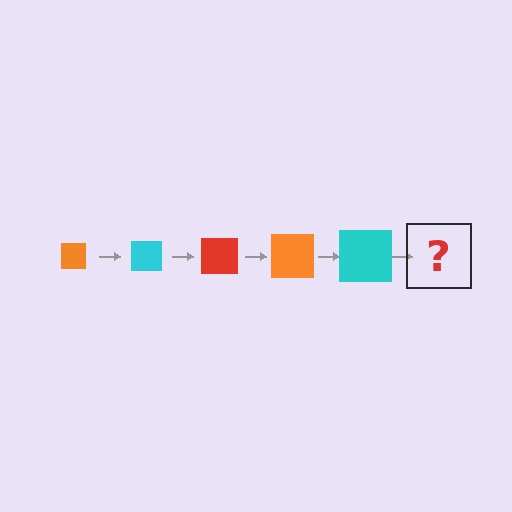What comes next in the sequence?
The next element should be a red square, larger than the previous one.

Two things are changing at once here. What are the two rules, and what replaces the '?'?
The two rules are that the square grows larger each step and the color cycles through orange, cyan, and red. The '?' should be a red square, larger than the previous one.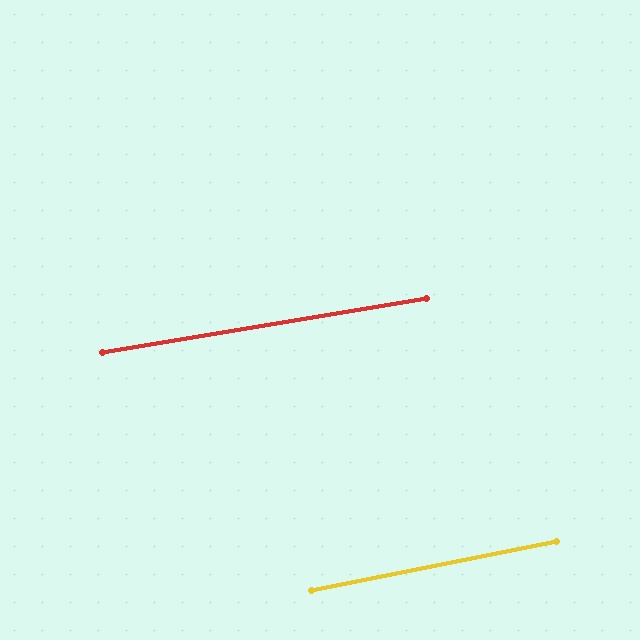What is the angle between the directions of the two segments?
Approximately 2 degrees.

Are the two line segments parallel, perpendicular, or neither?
Parallel — their directions differ by only 1.8°.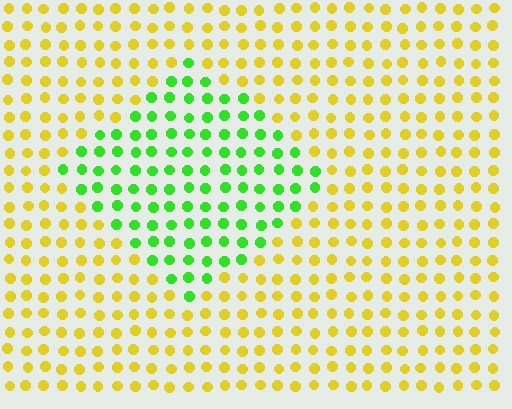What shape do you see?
I see a diamond.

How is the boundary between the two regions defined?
The boundary is defined purely by a slight shift in hue (about 63 degrees). Spacing, size, and orientation are identical on both sides.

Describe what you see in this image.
The image is filled with small yellow elements in a uniform arrangement. A diamond-shaped region is visible where the elements are tinted to a slightly different hue, forming a subtle color boundary.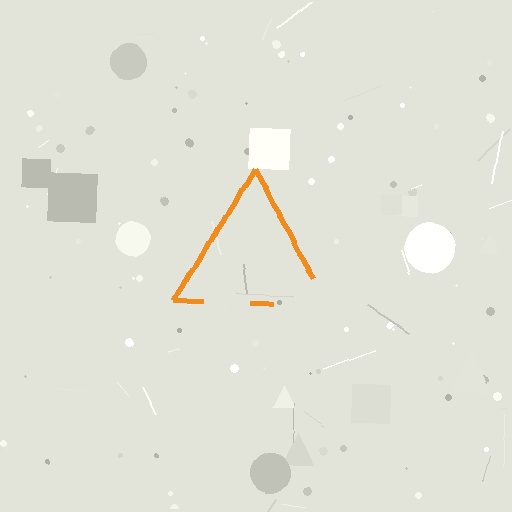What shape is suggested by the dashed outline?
The dashed outline suggests a triangle.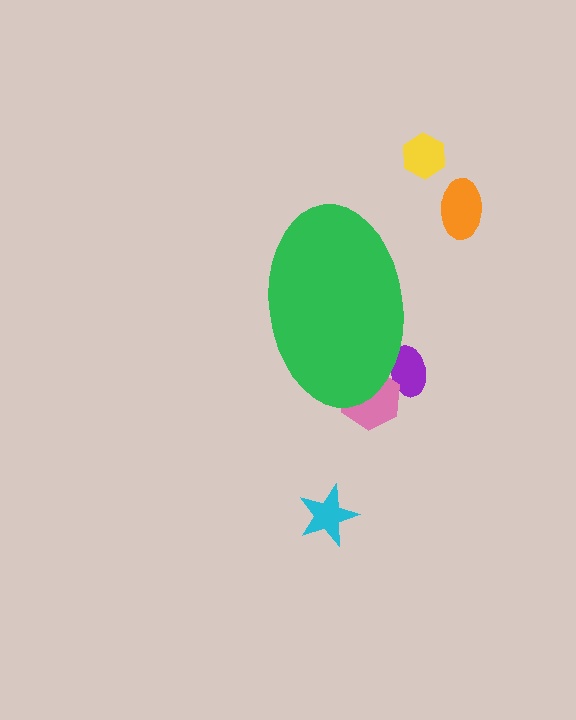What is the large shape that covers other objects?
A green ellipse.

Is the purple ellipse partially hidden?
Yes, the purple ellipse is partially hidden behind the green ellipse.